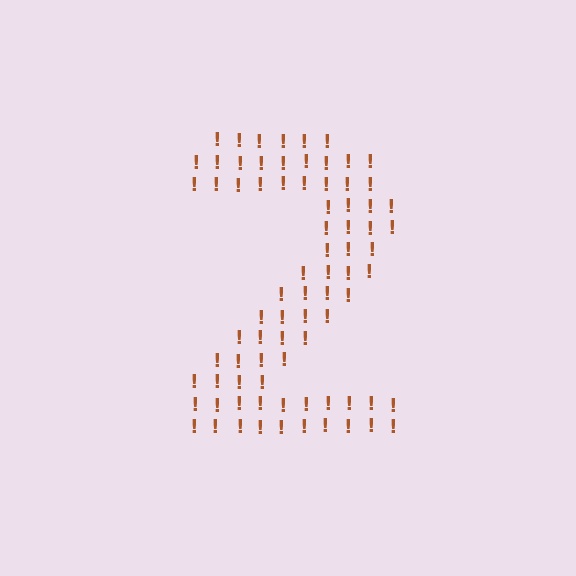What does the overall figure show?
The overall figure shows the digit 2.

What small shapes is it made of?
It is made of small exclamation marks.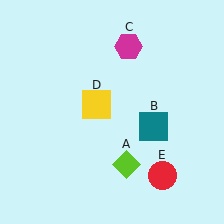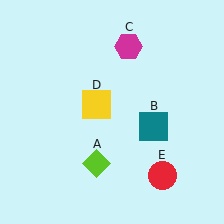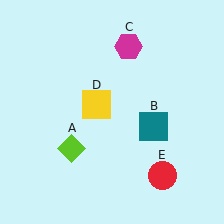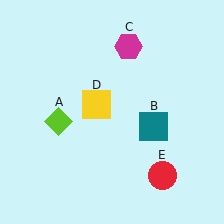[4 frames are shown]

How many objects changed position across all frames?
1 object changed position: lime diamond (object A).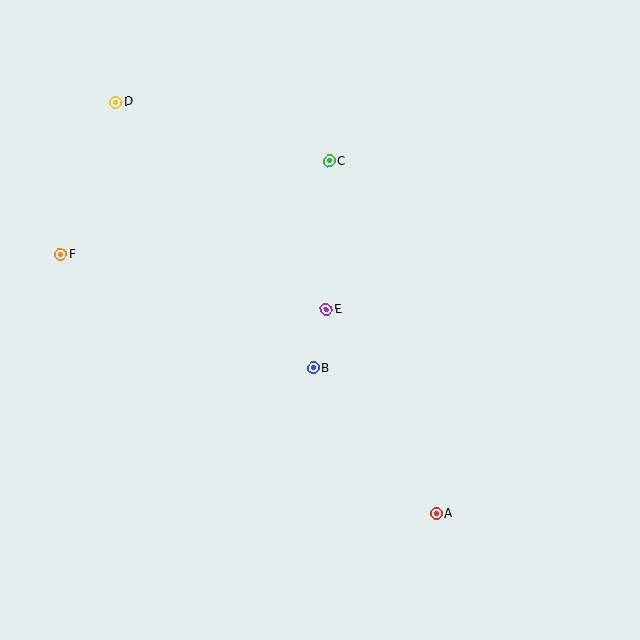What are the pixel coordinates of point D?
Point D is at (115, 102).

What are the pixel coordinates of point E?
Point E is at (326, 309).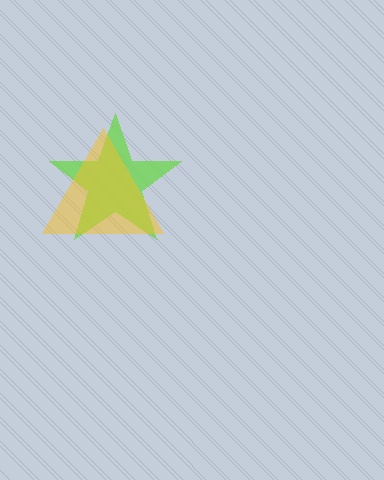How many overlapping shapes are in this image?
There are 2 overlapping shapes in the image.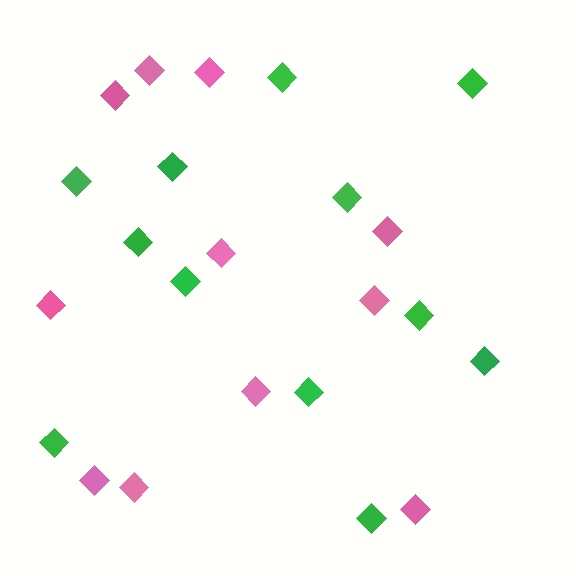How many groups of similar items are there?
There are 2 groups: one group of pink diamonds (11) and one group of green diamonds (12).